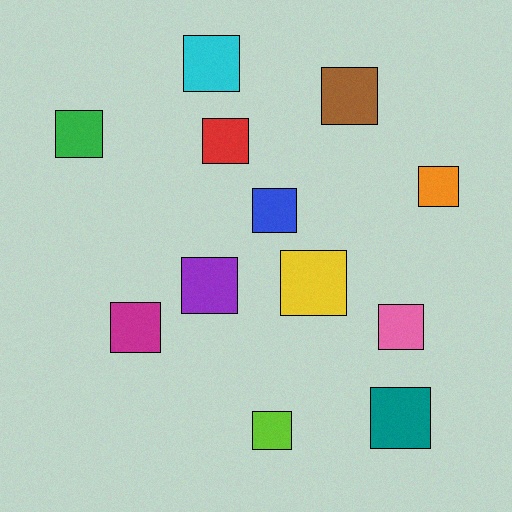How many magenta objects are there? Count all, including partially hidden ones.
There is 1 magenta object.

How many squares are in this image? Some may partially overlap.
There are 12 squares.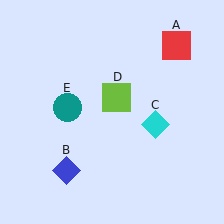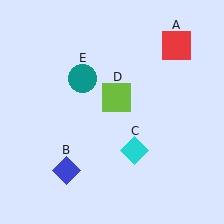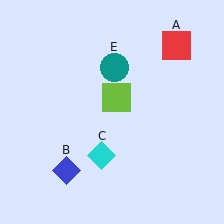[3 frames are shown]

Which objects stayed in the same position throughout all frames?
Red square (object A) and blue diamond (object B) and lime square (object D) remained stationary.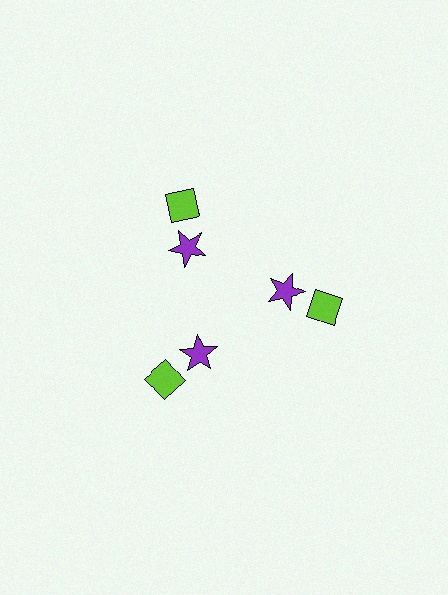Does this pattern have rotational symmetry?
Yes, this pattern has 3-fold rotational symmetry. It looks the same after rotating 120 degrees around the center.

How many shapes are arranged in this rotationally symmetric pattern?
There are 6 shapes, arranged in 3 groups of 2.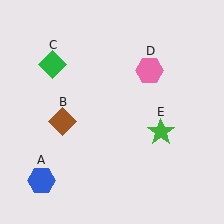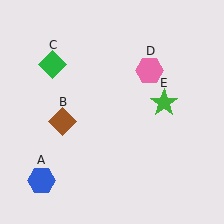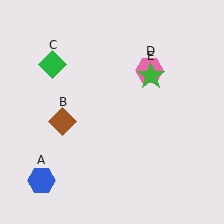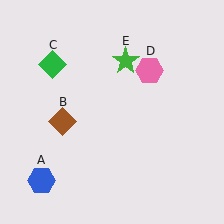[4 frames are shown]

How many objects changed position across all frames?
1 object changed position: green star (object E).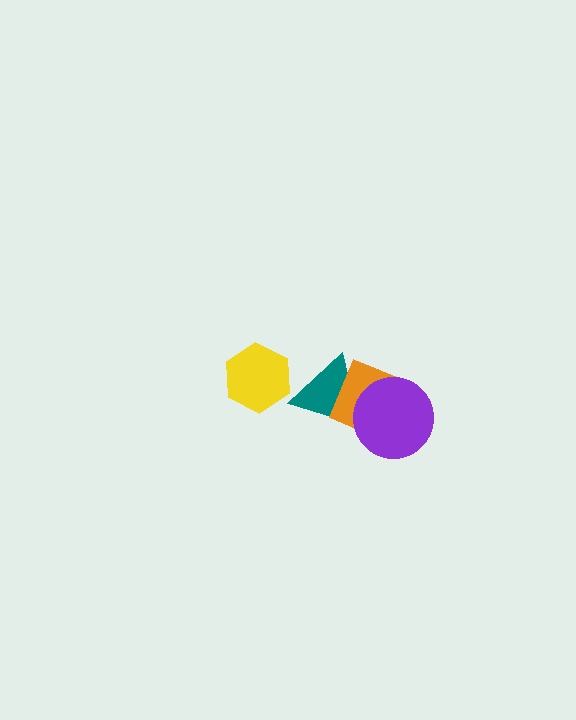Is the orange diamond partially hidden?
Yes, it is partially covered by another shape.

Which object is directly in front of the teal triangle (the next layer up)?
The orange diamond is directly in front of the teal triangle.